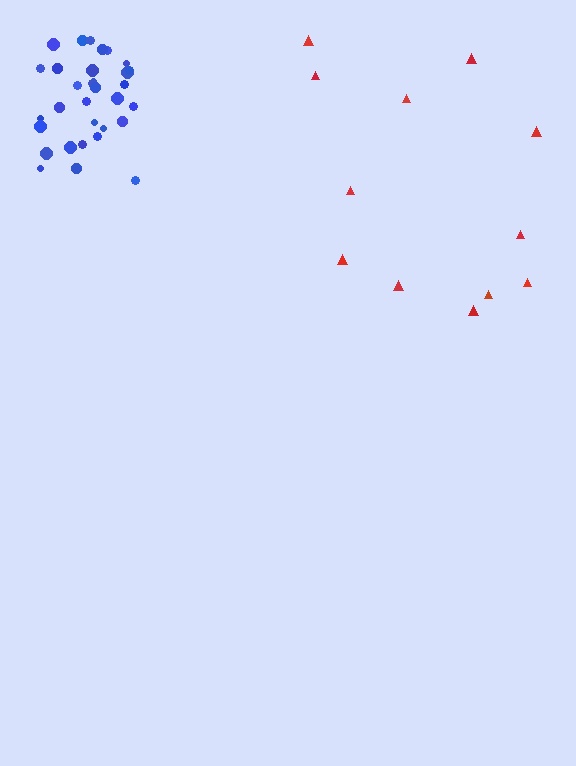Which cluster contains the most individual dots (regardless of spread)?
Blue (32).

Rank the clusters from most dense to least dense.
blue, red.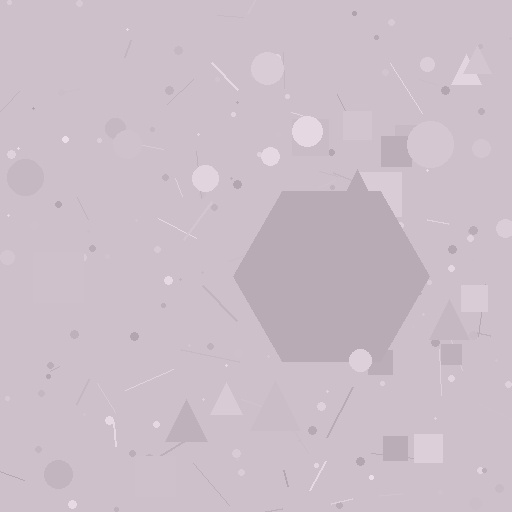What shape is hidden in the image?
A hexagon is hidden in the image.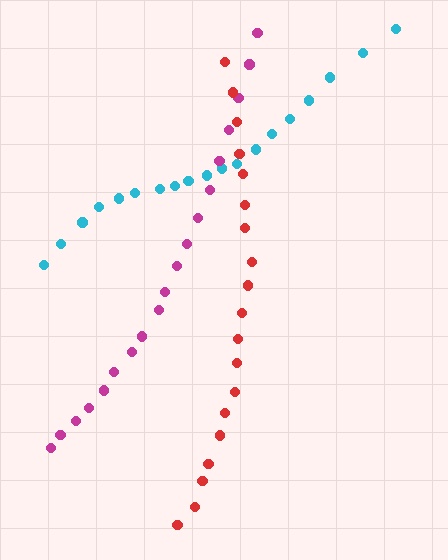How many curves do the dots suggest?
There are 3 distinct paths.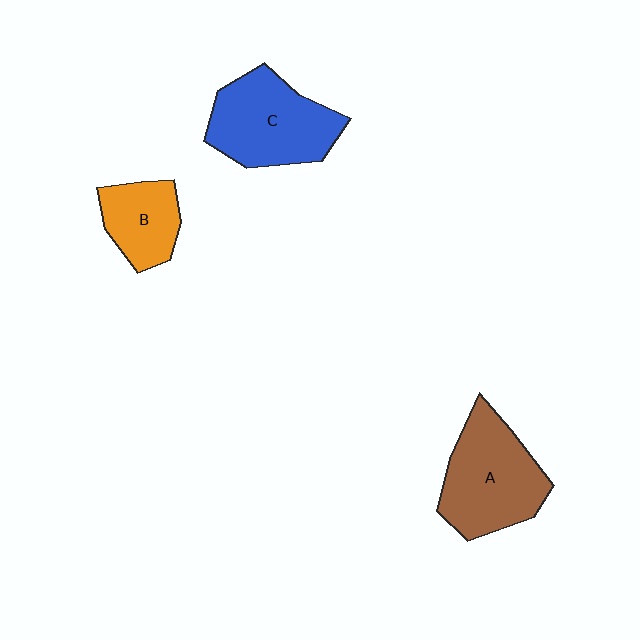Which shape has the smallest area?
Shape B (orange).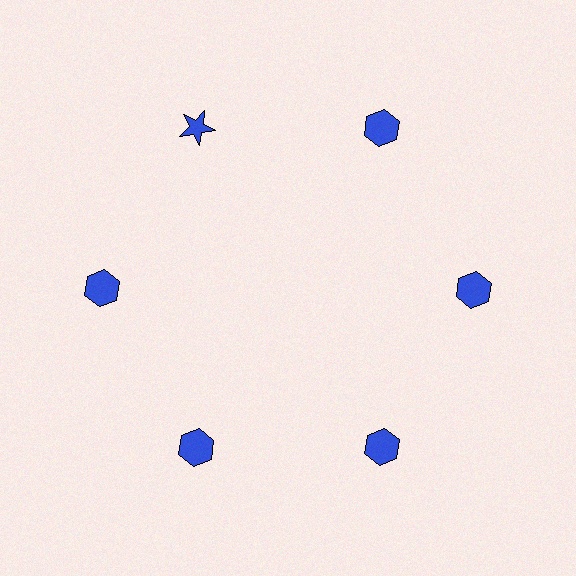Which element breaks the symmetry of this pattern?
The blue star at roughly the 11 o'clock position breaks the symmetry. All other shapes are blue hexagons.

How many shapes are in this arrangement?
There are 6 shapes arranged in a ring pattern.